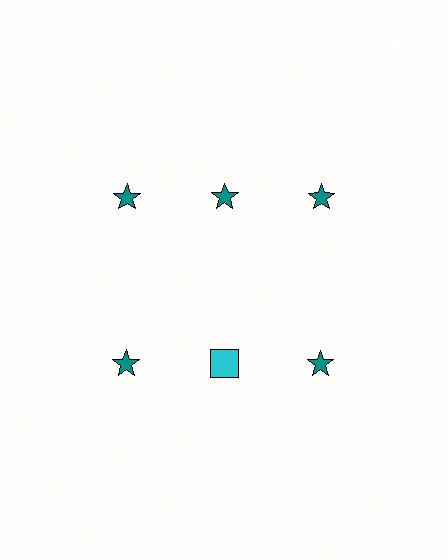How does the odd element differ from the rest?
It differs in both color (cyan instead of teal) and shape (square instead of star).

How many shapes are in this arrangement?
There are 6 shapes arranged in a grid pattern.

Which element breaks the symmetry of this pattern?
The cyan square in the second row, second from left column breaks the symmetry. All other shapes are teal stars.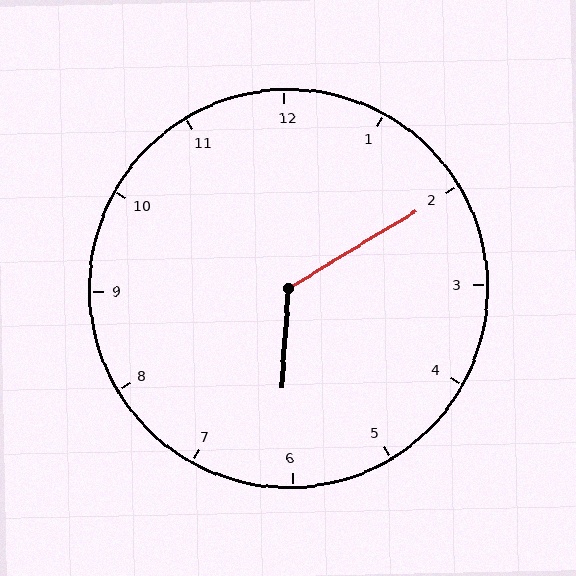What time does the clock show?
6:10.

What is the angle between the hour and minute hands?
Approximately 125 degrees.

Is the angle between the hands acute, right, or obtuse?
It is obtuse.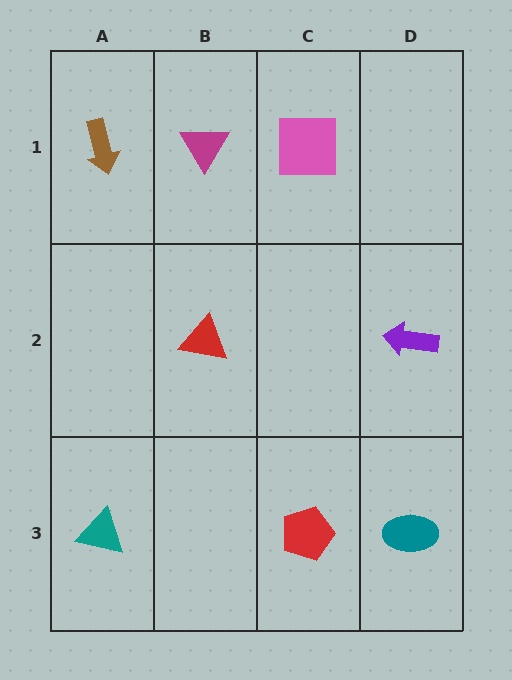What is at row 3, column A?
A teal triangle.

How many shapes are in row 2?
2 shapes.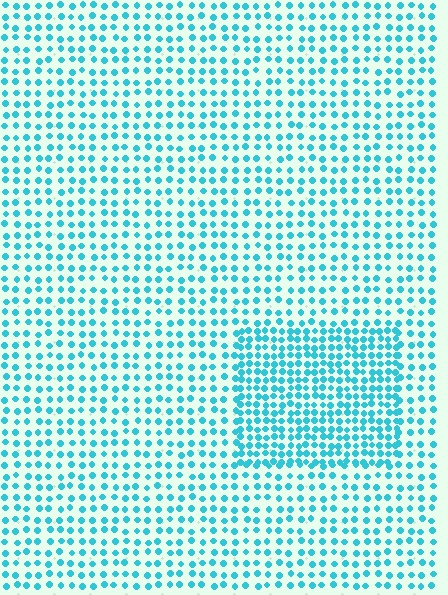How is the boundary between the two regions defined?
The boundary is defined by a change in element density (approximately 1.8x ratio). All elements are the same color, size, and shape.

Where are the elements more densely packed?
The elements are more densely packed inside the rectangle boundary.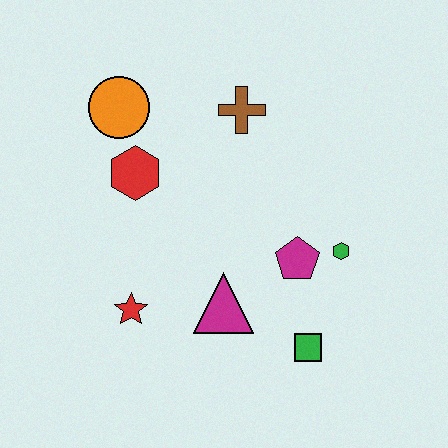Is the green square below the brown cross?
Yes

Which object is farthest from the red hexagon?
The green square is farthest from the red hexagon.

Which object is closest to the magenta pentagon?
The green hexagon is closest to the magenta pentagon.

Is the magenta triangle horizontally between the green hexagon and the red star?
Yes